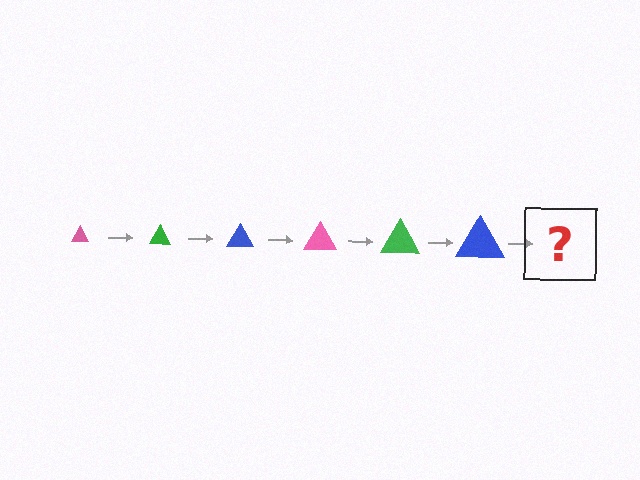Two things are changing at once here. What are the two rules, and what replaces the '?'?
The two rules are that the triangle grows larger each step and the color cycles through pink, green, and blue. The '?' should be a pink triangle, larger than the previous one.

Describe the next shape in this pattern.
It should be a pink triangle, larger than the previous one.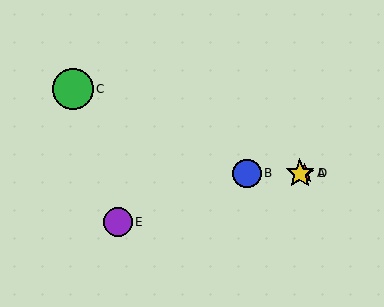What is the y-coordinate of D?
Object D is at y≈173.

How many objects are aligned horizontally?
3 objects (A, B, D) are aligned horizontally.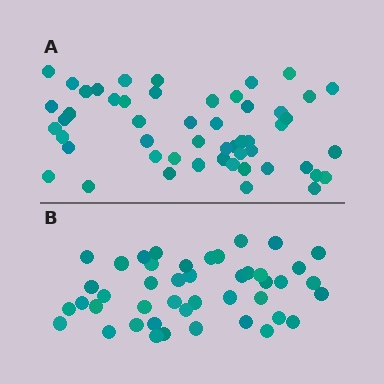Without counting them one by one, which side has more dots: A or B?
Region A (the top region) has more dots.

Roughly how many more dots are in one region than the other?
Region A has roughly 8 or so more dots than region B.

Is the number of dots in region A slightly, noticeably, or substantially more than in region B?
Region A has only slightly more — the two regions are fairly close. The ratio is roughly 1.2 to 1.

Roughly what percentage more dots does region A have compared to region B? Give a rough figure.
About 20% more.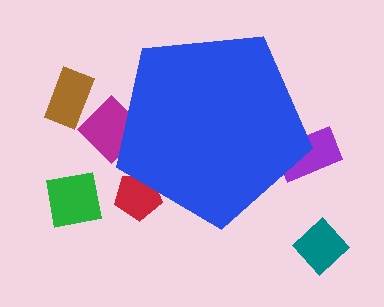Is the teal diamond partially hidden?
No, the teal diamond is fully visible.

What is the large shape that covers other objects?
A blue pentagon.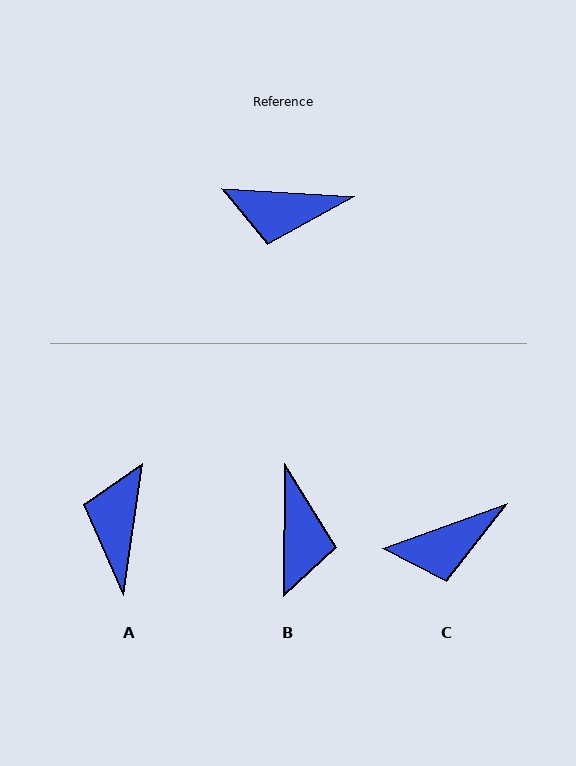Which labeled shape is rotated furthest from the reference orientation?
A, about 95 degrees away.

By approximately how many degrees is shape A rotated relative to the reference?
Approximately 95 degrees clockwise.